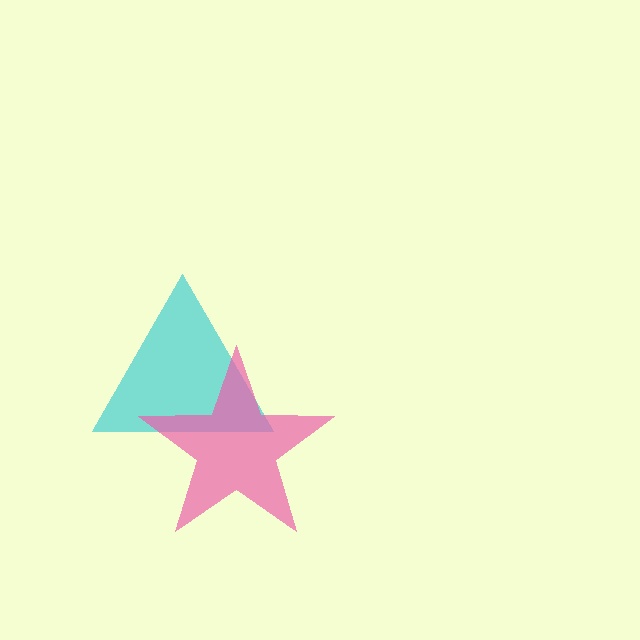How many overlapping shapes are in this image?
There are 2 overlapping shapes in the image.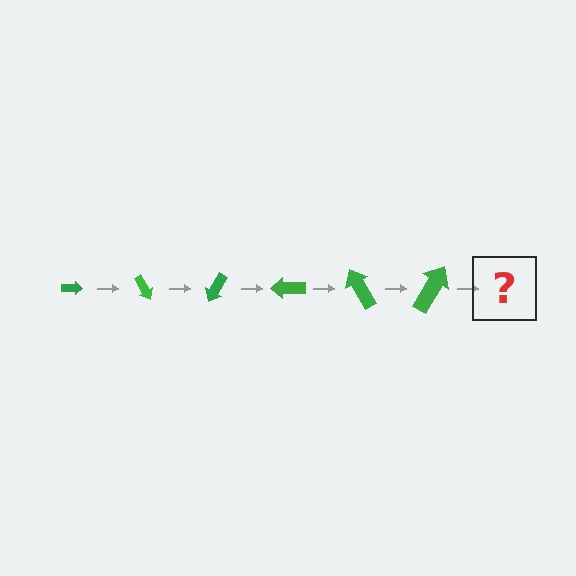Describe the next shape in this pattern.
It should be an arrow, larger than the previous one and rotated 360 degrees from the start.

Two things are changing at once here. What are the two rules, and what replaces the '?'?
The two rules are that the arrow grows larger each step and it rotates 60 degrees each step. The '?' should be an arrow, larger than the previous one and rotated 360 degrees from the start.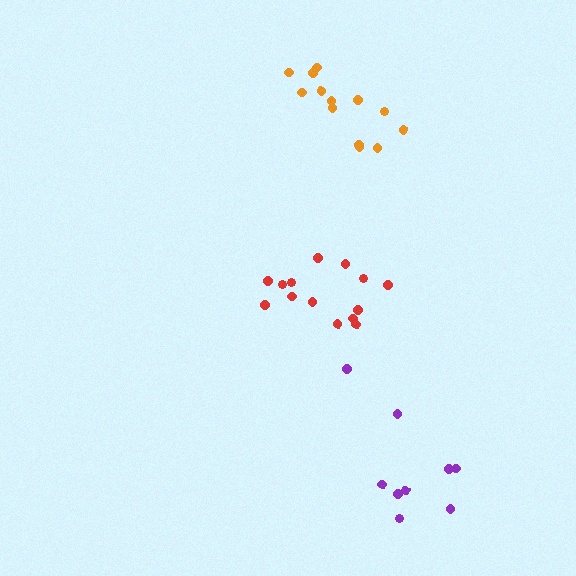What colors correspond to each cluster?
The clusters are colored: orange, purple, red.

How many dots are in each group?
Group 1: 13 dots, Group 2: 9 dots, Group 3: 14 dots (36 total).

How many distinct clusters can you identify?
There are 3 distinct clusters.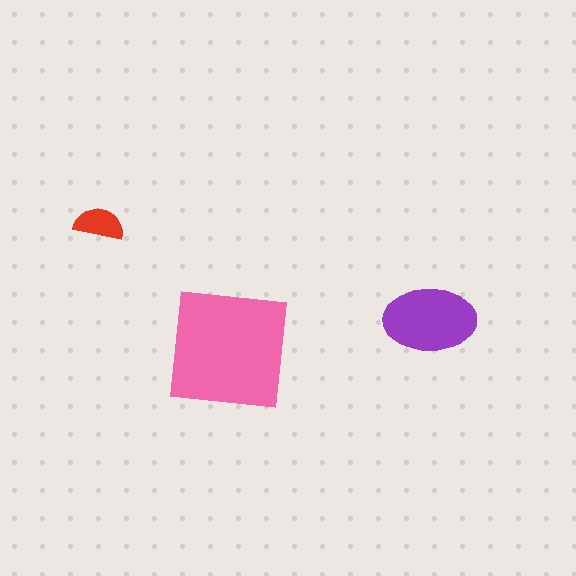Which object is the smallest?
The red semicircle.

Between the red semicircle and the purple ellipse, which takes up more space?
The purple ellipse.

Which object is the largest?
The pink square.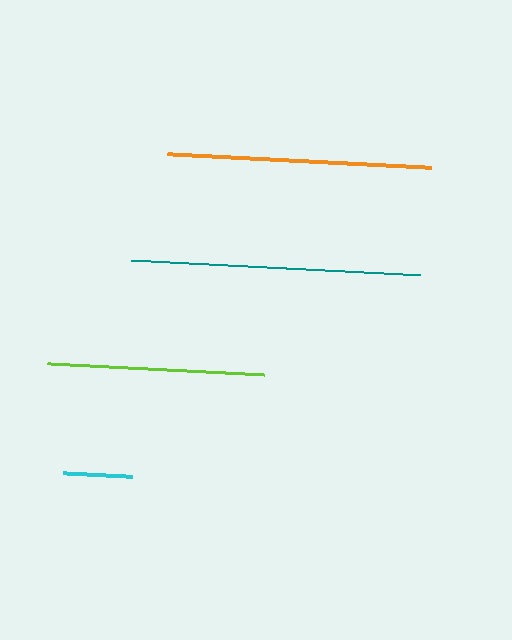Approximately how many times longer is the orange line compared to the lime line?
The orange line is approximately 1.2 times the length of the lime line.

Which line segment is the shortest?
The cyan line is the shortest at approximately 68 pixels.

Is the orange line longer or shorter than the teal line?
The teal line is longer than the orange line.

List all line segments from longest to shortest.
From longest to shortest: teal, orange, lime, cyan.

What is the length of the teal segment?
The teal segment is approximately 289 pixels long.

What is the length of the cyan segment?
The cyan segment is approximately 68 pixels long.